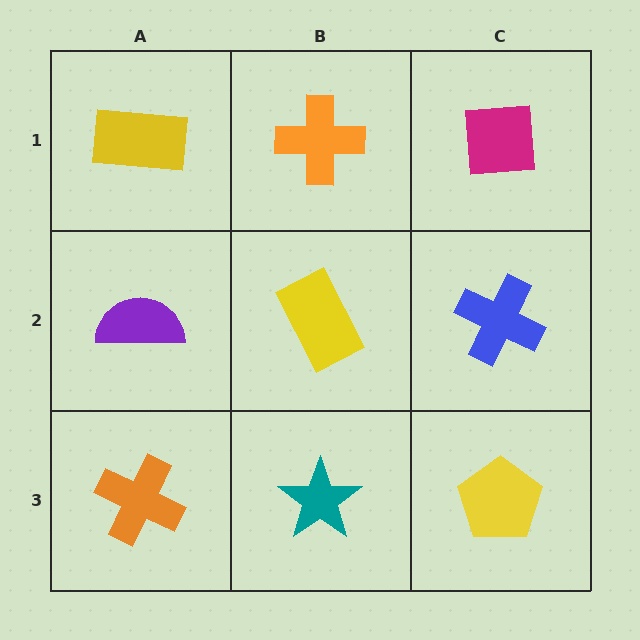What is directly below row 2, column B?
A teal star.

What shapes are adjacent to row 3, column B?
A yellow rectangle (row 2, column B), an orange cross (row 3, column A), a yellow pentagon (row 3, column C).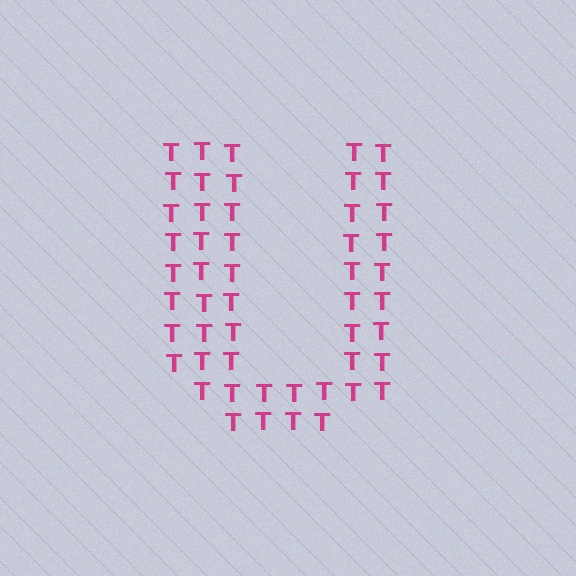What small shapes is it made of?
It is made of small letter T's.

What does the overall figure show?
The overall figure shows the letter U.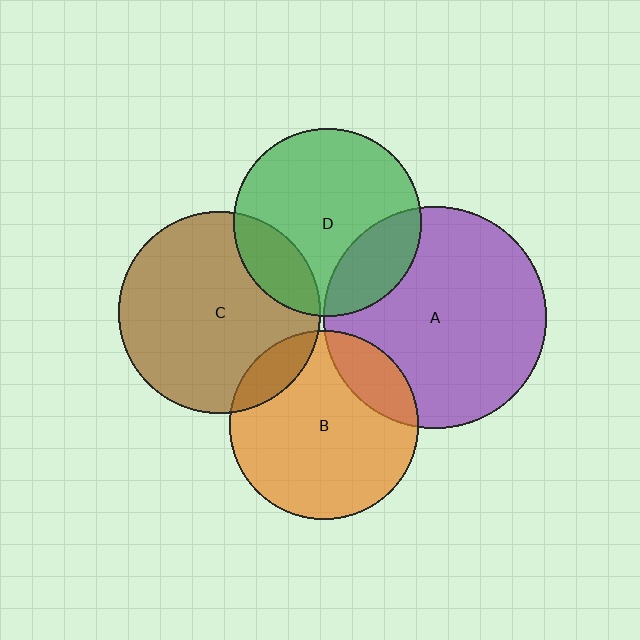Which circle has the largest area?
Circle A (purple).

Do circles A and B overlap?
Yes.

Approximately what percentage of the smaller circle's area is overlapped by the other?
Approximately 15%.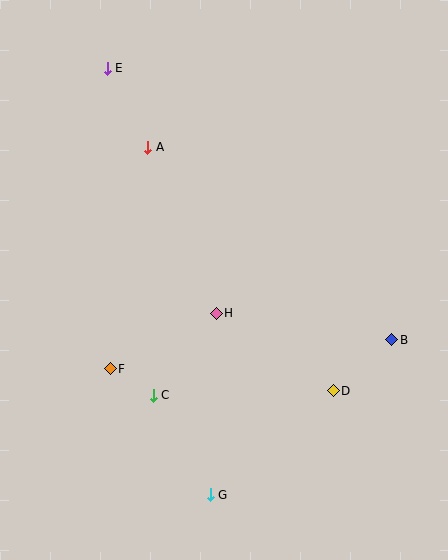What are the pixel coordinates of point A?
Point A is at (148, 147).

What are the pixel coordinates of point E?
Point E is at (107, 68).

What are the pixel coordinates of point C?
Point C is at (153, 395).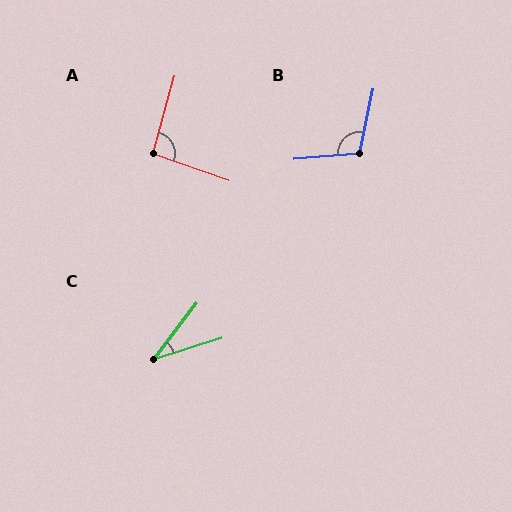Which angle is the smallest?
C, at approximately 35 degrees.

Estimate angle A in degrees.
Approximately 94 degrees.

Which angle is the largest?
B, at approximately 107 degrees.